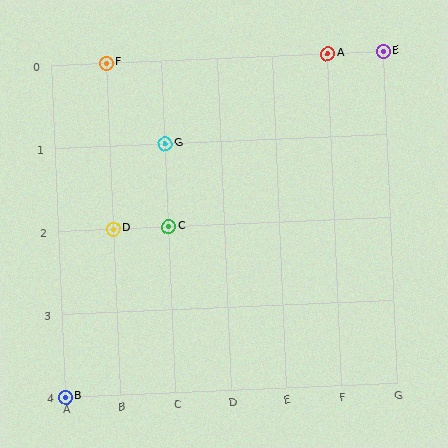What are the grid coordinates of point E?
Point E is at grid coordinates (G, 0).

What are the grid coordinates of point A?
Point A is at grid coordinates (F, 0).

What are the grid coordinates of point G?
Point G is at grid coordinates (C, 1).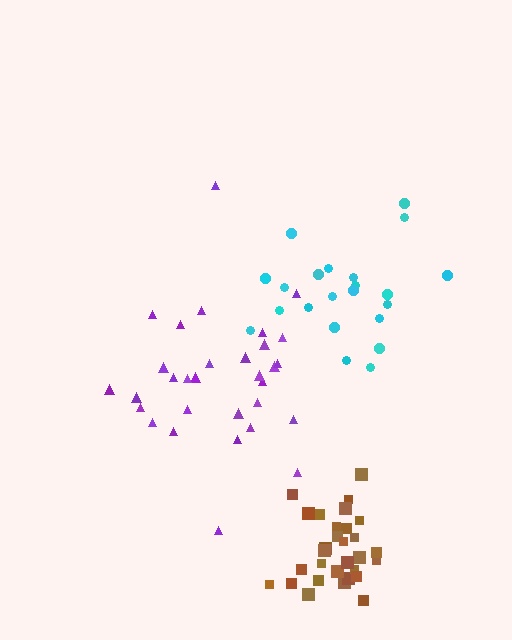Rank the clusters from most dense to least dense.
brown, cyan, purple.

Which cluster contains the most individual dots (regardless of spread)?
Brown (32).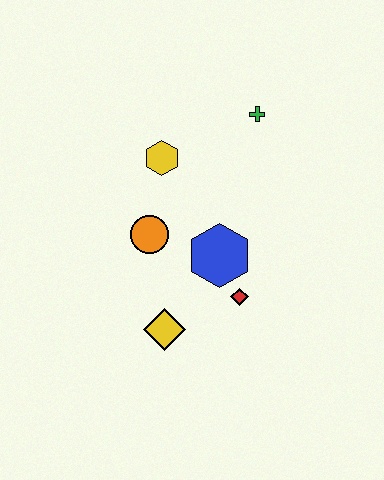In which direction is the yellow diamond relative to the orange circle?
The yellow diamond is below the orange circle.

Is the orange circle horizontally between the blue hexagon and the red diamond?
No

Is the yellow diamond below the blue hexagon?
Yes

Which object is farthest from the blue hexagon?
The green cross is farthest from the blue hexagon.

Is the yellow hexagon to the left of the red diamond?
Yes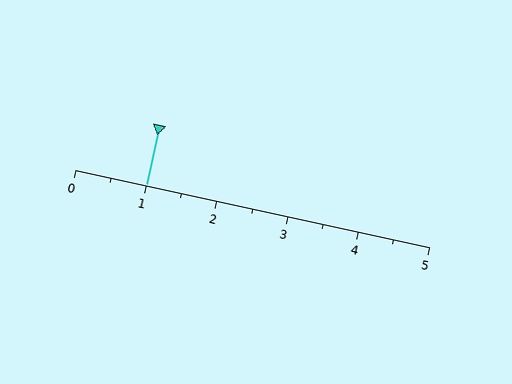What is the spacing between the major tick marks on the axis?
The major ticks are spaced 1 apart.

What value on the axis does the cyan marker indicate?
The marker indicates approximately 1.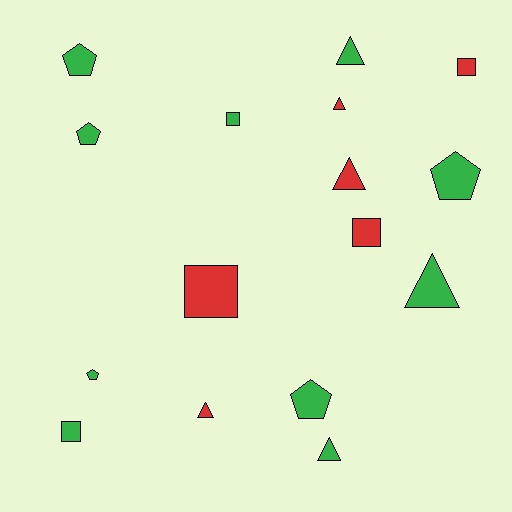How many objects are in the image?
There are 16 objects.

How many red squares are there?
There are 3 red squares.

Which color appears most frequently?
Green, with 10 objects.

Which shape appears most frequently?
Triangle, with 6 objects.